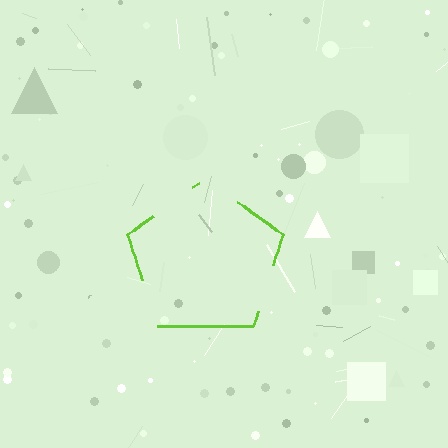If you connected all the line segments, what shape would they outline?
They would outline a pentagon.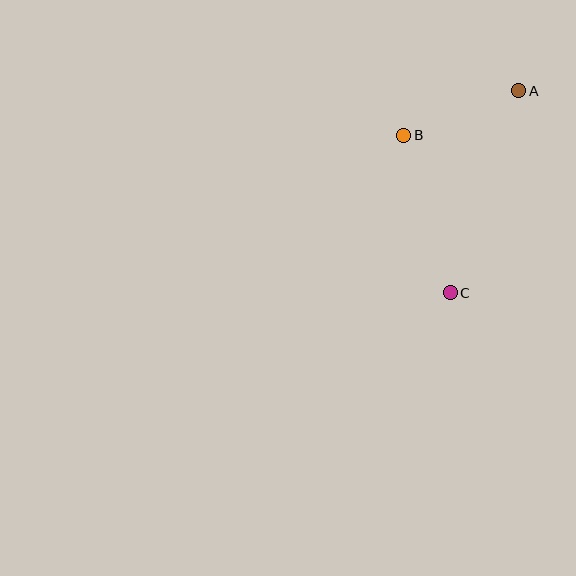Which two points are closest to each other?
Points A and B are closest to each other.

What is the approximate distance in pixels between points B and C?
The distance between B and C is approximately 164 pixels.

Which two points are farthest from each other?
Points A and C are farthest from each other.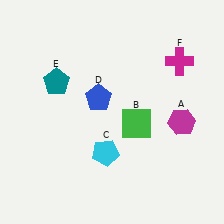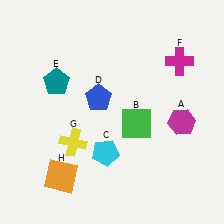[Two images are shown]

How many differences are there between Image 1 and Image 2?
There are 2 differences between the two images.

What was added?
A yellow cross (G), an orange square (H) were added in Image 2.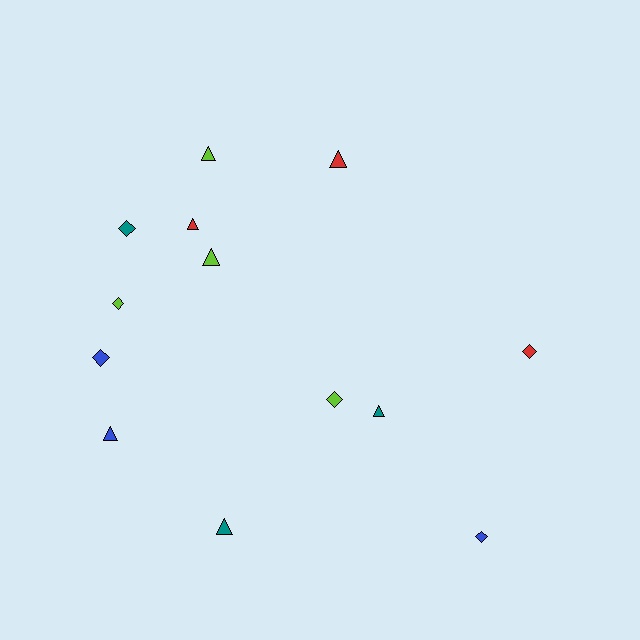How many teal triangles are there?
There are 2 teal triangles.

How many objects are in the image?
There are 13 objects.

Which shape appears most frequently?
Triangle, with 7 objects.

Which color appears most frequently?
Lime, with 4 objects.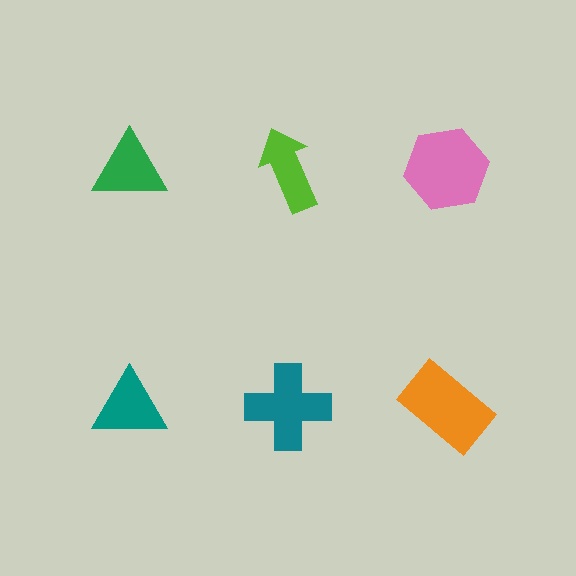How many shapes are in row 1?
3 shapes.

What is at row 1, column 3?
A pink hexagon.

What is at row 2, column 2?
A teal cross.